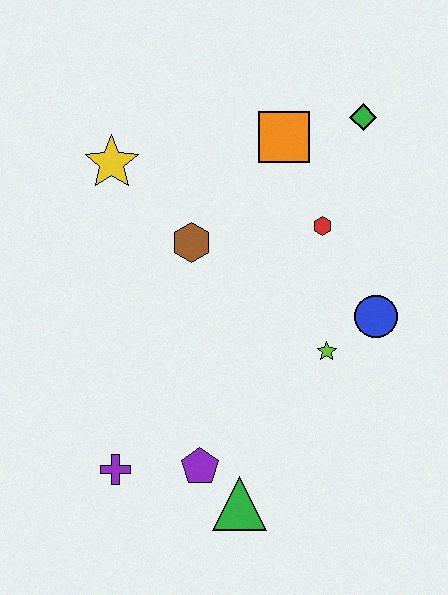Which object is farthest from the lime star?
The yellow star is farthest from the lime star.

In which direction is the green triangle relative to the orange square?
The green triangle is below the orange square.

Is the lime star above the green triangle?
Yes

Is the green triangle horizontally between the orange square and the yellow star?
Yes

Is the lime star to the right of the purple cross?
Yes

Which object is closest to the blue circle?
The lime star is closest to the blue circle.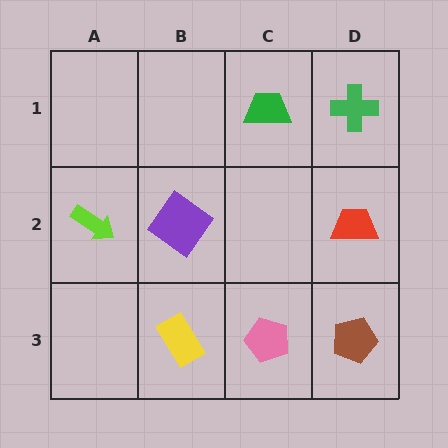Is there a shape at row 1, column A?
No, that cell is empty.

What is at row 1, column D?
A green cross.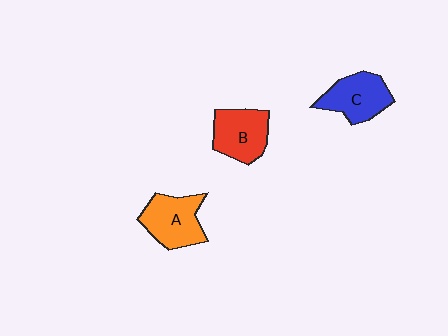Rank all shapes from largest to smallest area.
From largest to smallest: A (orange), B (red), C (blue).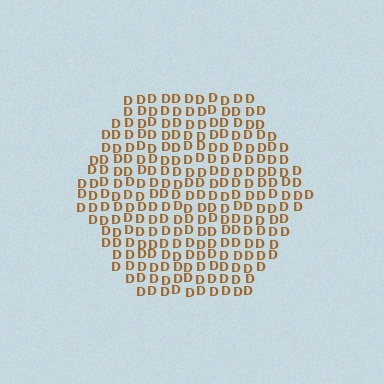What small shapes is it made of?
It is made of small letter D's.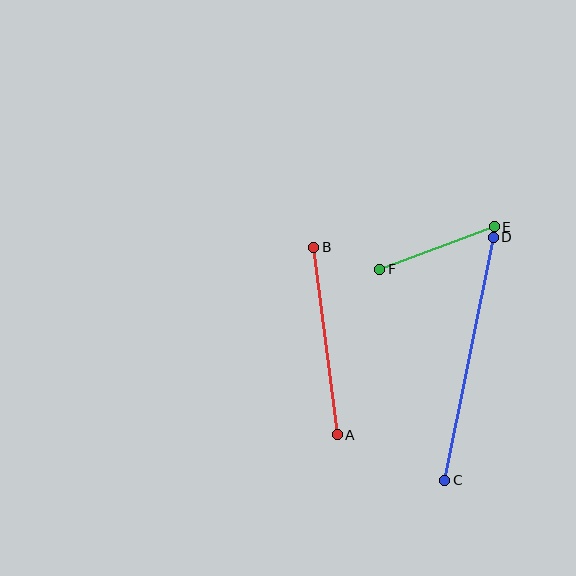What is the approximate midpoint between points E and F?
The midpoint is at approximately (437, 248) pixels.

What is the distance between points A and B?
The distance is approximately 189 pixels.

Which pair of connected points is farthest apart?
Points C and D are farthest apart.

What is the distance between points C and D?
The distance is approximately 248 pixels.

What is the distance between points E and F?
The distance is approximately 122 pixels.